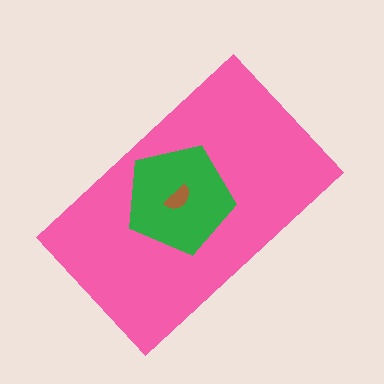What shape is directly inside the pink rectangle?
The green pentagon.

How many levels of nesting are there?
3.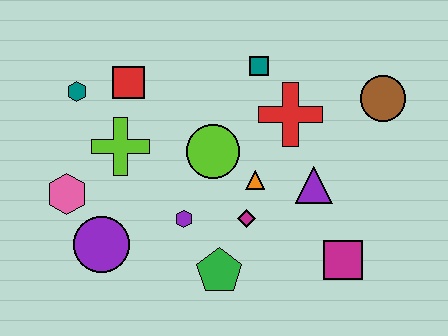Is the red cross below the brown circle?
Yes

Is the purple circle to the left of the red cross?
Yes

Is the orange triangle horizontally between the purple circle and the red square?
No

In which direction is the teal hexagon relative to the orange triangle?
The teal hexagon is to the left of the orange triangle.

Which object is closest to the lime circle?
The orange triangle is closest to the lime circle.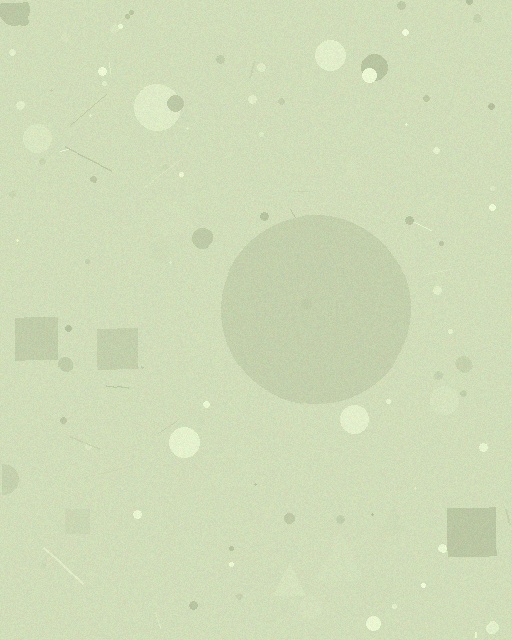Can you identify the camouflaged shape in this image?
The camouflaged shape is a circle.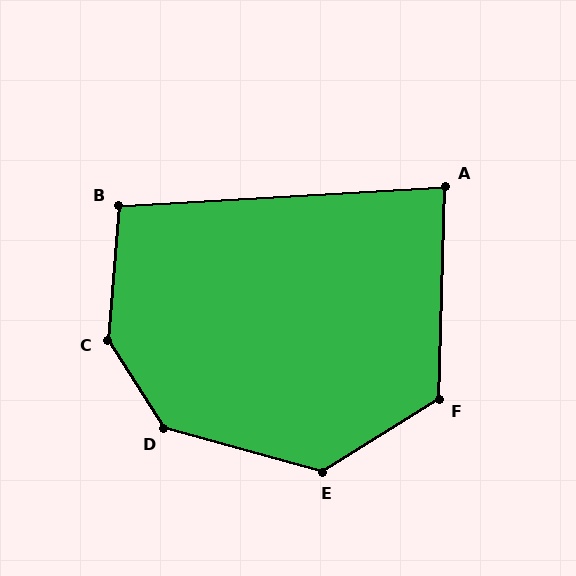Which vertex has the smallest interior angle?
A, at approximately 85 degrees.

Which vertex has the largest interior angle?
C, at approximately 143 degrees.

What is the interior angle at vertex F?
Approximately 124 degrees (obtuse).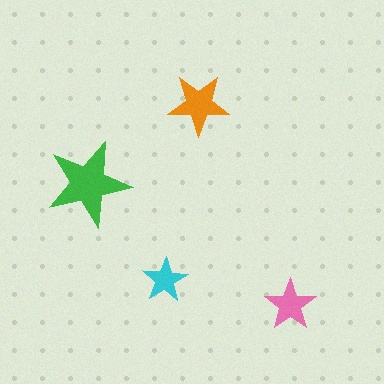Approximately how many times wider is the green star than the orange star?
About 1.5 times wider.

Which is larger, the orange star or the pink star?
The orange one.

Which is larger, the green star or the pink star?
The green one.